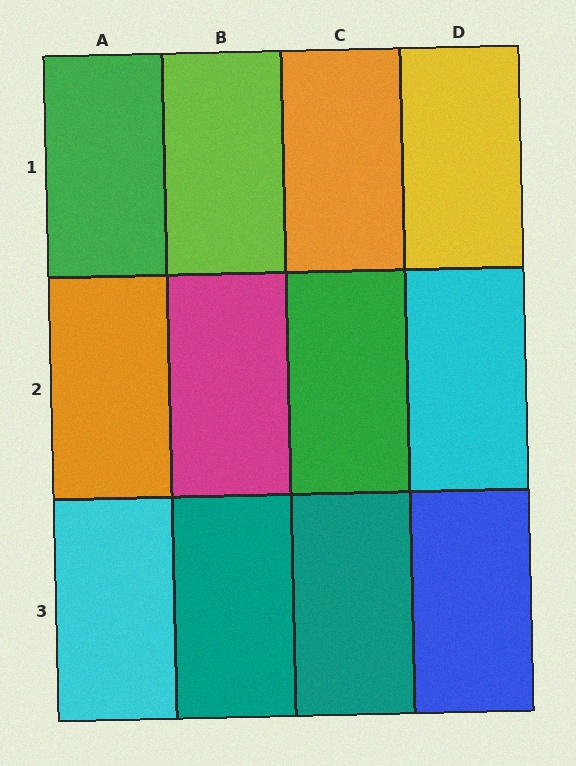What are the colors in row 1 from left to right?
Green, lime, orange, yellow.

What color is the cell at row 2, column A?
Orange.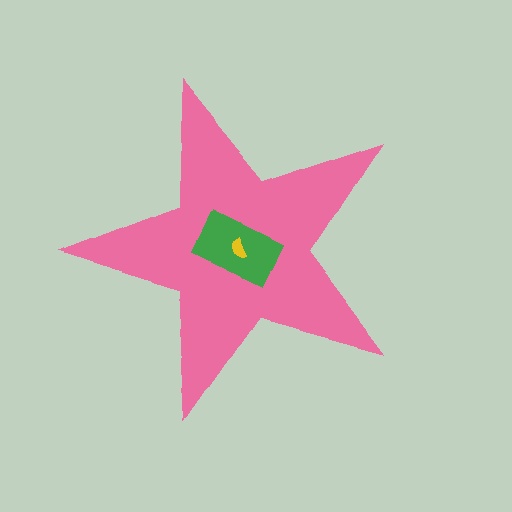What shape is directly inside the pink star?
The green rectangle.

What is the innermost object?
The yellow semicircle.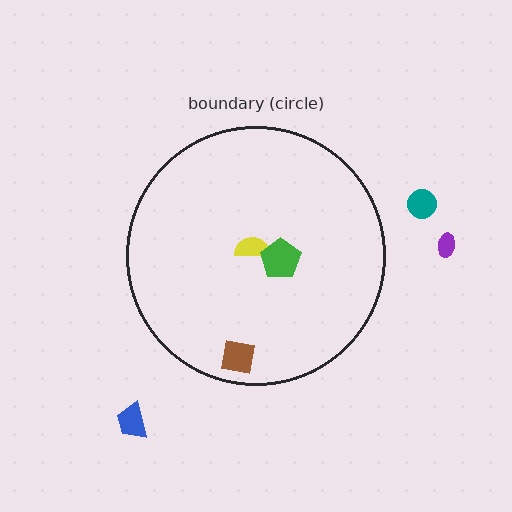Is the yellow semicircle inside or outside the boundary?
Inside.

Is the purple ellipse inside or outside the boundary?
Outside.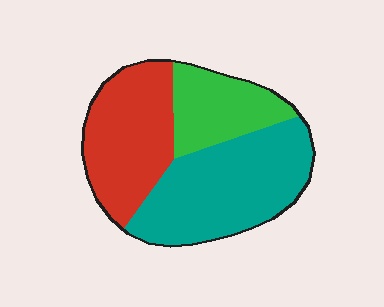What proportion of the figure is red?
Red covers roughly 35% of the figure.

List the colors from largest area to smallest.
From largest to smallest: teal, red, green.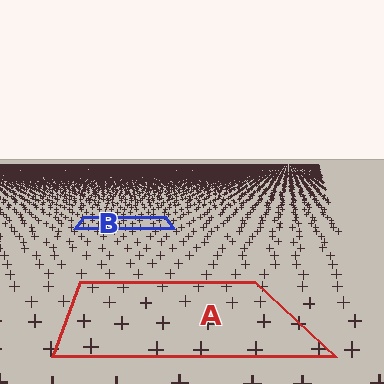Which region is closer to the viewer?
Region A is closer. The texture elements there are larger and more spread out.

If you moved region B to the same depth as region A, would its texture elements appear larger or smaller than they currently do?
They would appear larger. At a closer depth, the same texture elements are projected at a bigger on-screen size.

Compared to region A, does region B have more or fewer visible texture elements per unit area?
Region B has more texture elements per unit area — they are packed more densely because it is farther away.